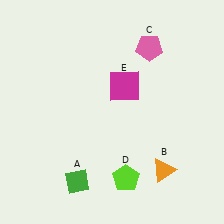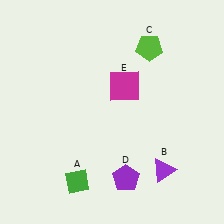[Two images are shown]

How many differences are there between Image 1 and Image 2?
There are 3 differences between the two images.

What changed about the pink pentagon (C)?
In Image 1, C is pink. In Image 2, it changed to lime.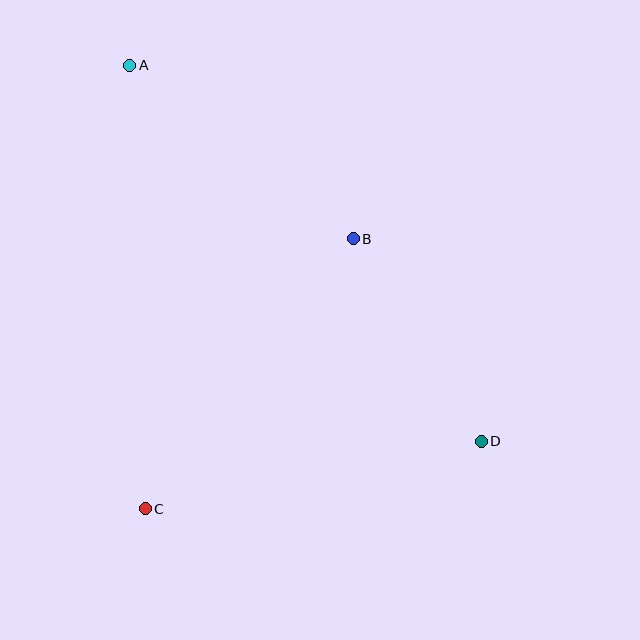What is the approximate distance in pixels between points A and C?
The distance between A and C is approximately 444 pixels.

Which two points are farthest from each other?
Points A and D are farthest from each other.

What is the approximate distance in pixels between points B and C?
The distance between B and C is approximately 341 pixels.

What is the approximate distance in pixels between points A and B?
The distance between A and B is approximately 283 pixels.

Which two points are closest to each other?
Points B and D are closest to each other.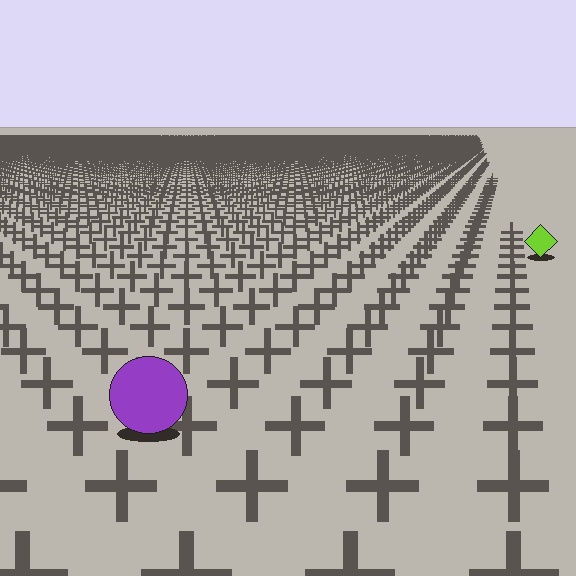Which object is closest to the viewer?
The purple circle is closest. The texture marks near it are larger and more spread out.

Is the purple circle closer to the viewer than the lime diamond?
Yes. The purple circle is closer — you can tell from the texture gradient: the ground texture is coarser near it.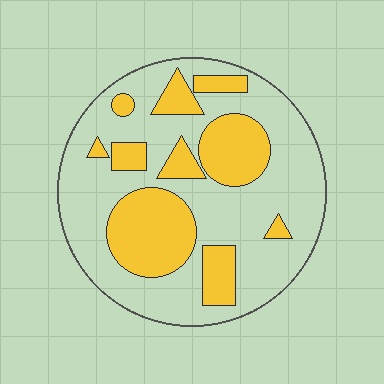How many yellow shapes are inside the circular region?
10.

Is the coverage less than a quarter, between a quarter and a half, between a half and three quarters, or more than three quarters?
Between a quarter and a half.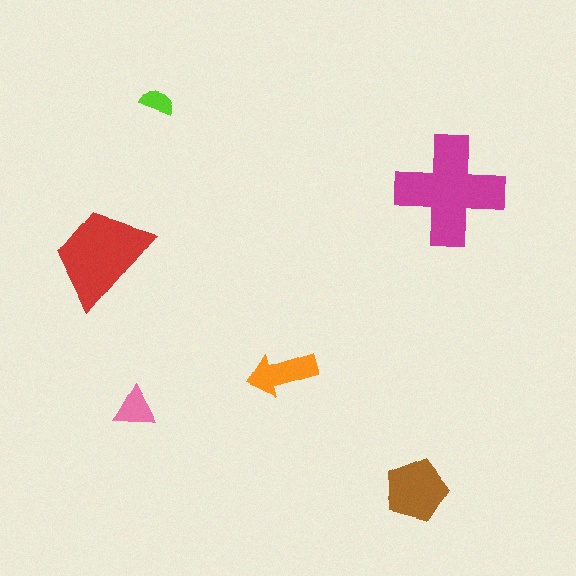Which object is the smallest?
The lime semicircle.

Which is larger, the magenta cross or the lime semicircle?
The magenta cross.